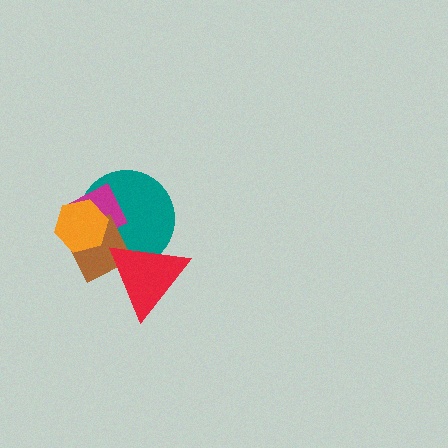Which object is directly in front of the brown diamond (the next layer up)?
The orange hexagon is directly in front of the brown diamond.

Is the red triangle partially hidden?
No, no other shape covers it.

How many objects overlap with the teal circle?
4 objects overlap with the teal circle.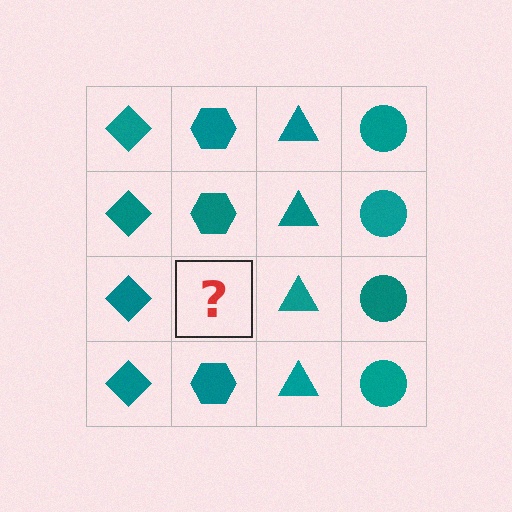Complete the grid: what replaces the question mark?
The question mark should be replaced with a teal hexagon.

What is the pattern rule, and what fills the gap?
The rule is that each column has a consistent shape. The gap should be filled with a teal hexagon.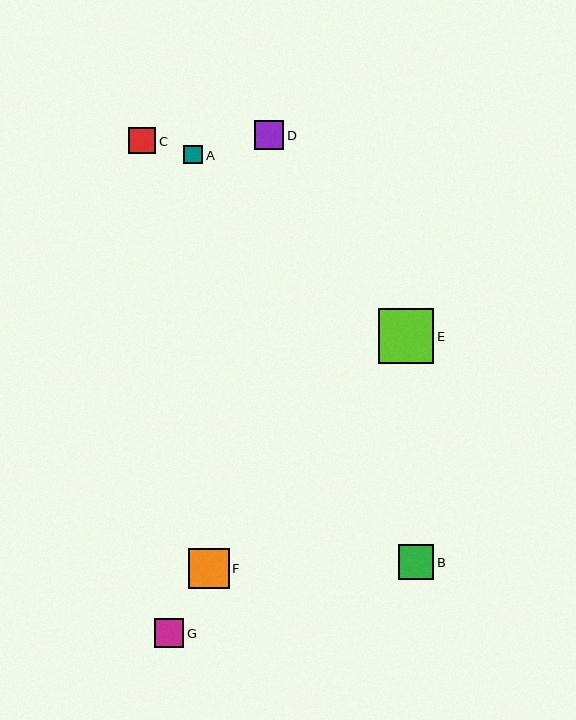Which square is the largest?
Square E is the largest with a size of approximately 56 pixels.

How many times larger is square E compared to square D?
Square E is approximately 1.9 times the size of square D.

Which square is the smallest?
Square A is the smallest with a size of approximately 19 pixels.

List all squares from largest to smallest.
From largest to smallest: E, F, B, G, D, C, A.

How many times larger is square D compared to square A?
Square D is approximately 1.5 times the size of square A.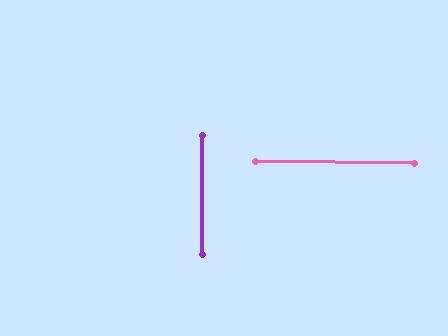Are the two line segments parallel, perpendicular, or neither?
Perpendicular — they meet at approximately 89°.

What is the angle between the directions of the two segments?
Approximately 89 degrees.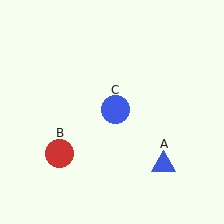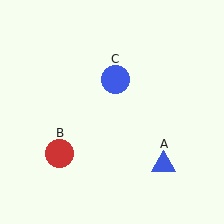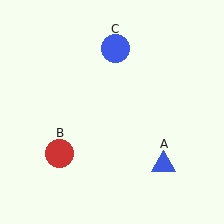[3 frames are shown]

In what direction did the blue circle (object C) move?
The blue circle (object C) moved up.